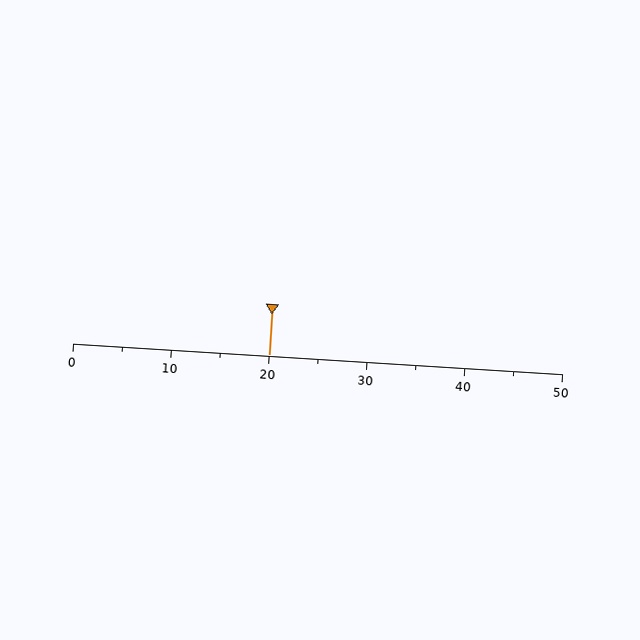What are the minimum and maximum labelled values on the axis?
The axis runs from 0 to 50.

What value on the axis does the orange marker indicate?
The marker indicates approximately 20.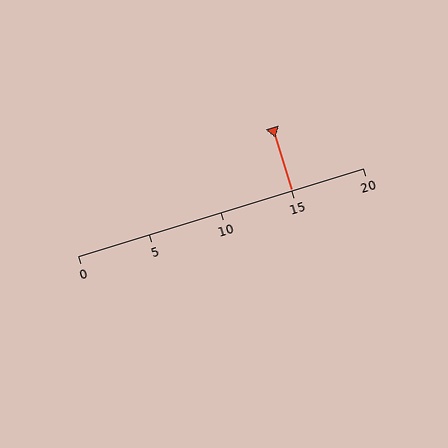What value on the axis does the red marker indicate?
The marker indicates approximately 15.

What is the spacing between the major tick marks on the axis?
The major ticks are spaced 5 apart.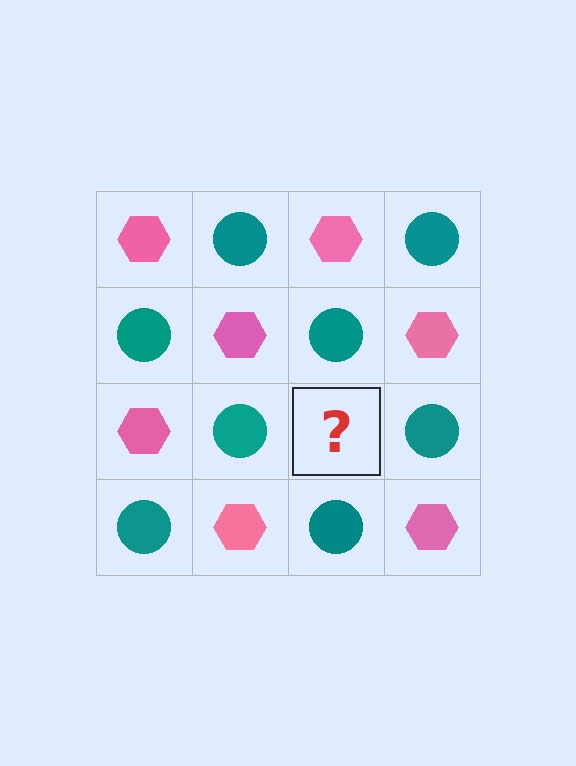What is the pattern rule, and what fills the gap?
The rule is that it alternates pink hexagon and teal circle in a checkerboard pattern. The gap should be filled with a pink hexagon.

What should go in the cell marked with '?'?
The missing cell should contain a pink hexagon.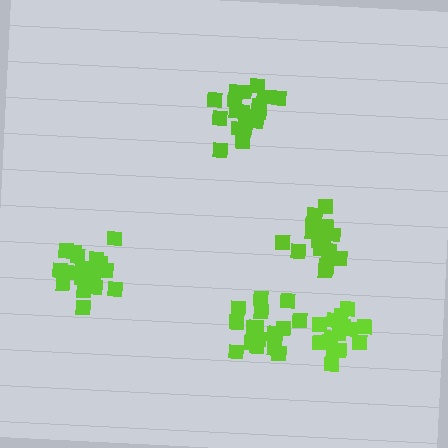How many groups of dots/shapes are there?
There are 5 groups.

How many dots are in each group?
Group 1: 21 dots, Group 2: 20 dots, Group 3: 19 dots, Group 4: 17 dots, Group 5: 15 dots (92 total).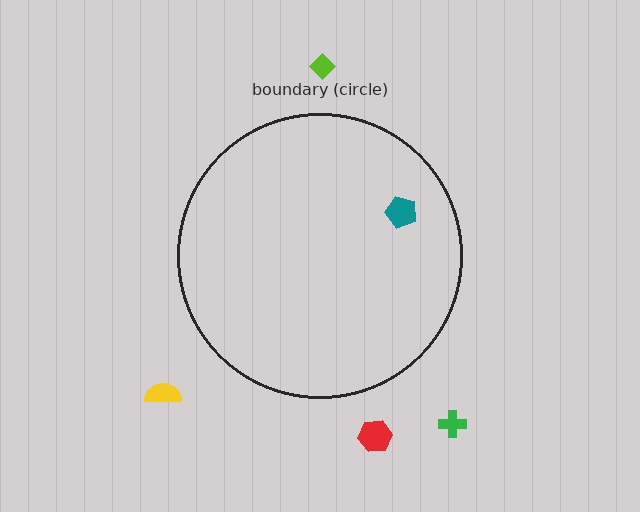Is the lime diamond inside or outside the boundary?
Outside.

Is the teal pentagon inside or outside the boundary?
Inside.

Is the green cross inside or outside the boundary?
Outside.